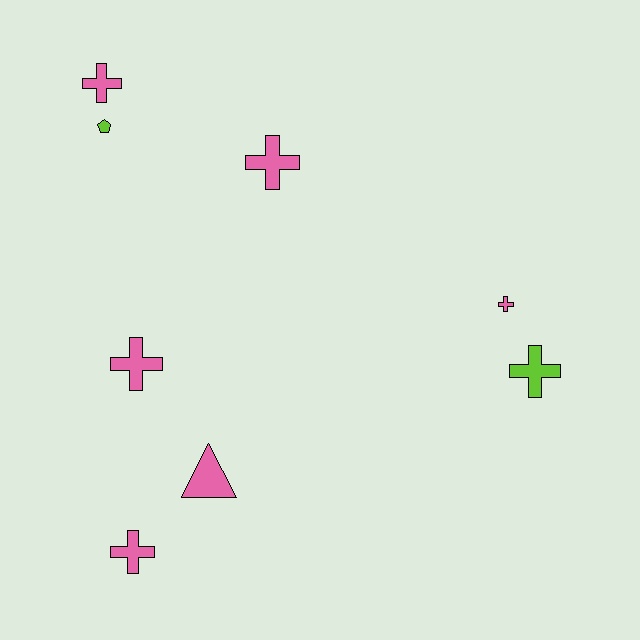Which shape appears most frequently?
Cross, with 6 objects.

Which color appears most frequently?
Pink, with 6 objects.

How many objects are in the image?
There are 8 objects.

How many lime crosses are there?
There is 1 lime cross.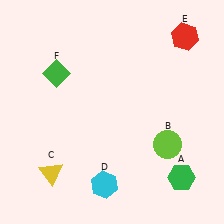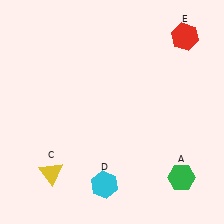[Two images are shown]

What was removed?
The green diamond (F), the lime circle (B) were removed in Image 2.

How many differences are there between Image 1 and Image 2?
There are 2 differences between the two images.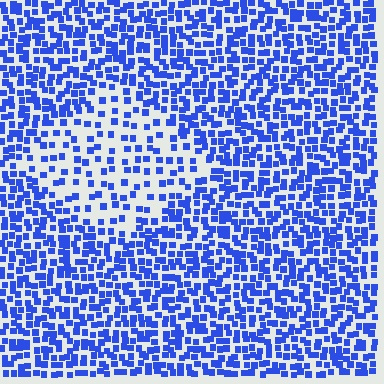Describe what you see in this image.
The image contains small blue elements arranged at two different densities. A diamond-shaped region is visible where the elements are less densely packed than the surrounding area.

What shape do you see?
I see a diamond.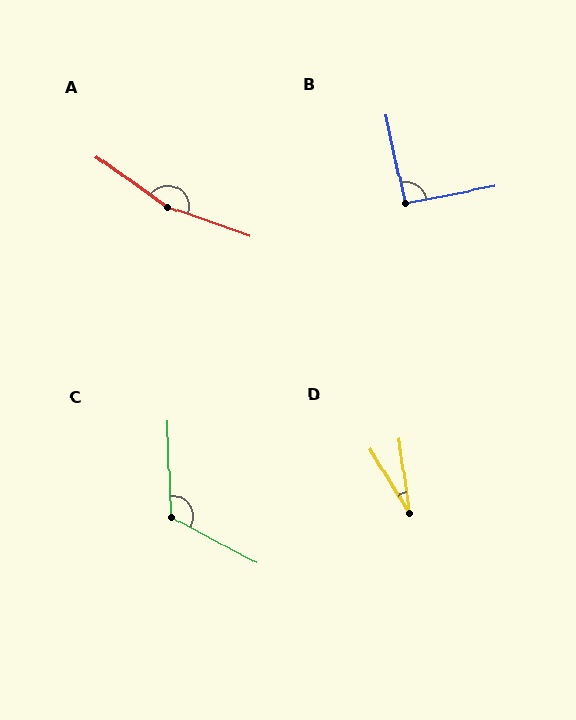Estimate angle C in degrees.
Approximately 121 degrees.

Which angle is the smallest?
D, at approximately 23 degrees.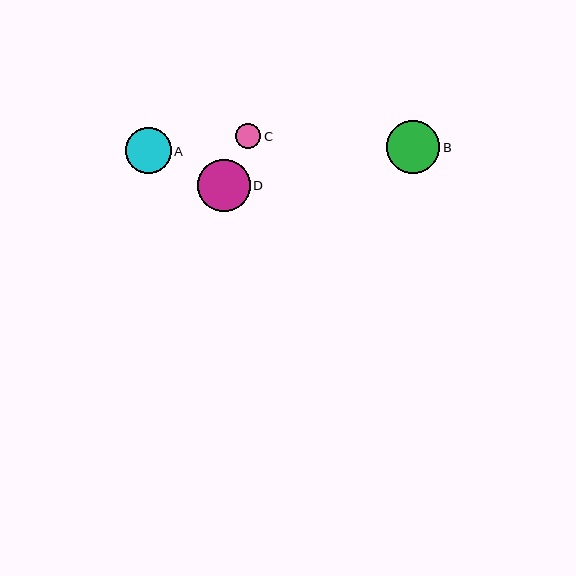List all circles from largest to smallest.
From largest to smallest: B, D, A, C.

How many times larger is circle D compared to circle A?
Circle D is approximately 1.1 times the size of circle A.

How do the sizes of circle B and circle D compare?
Circle B and circle D are approximately the same size.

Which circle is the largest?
Circle B is the largest with a size of approximately 53 pixels.